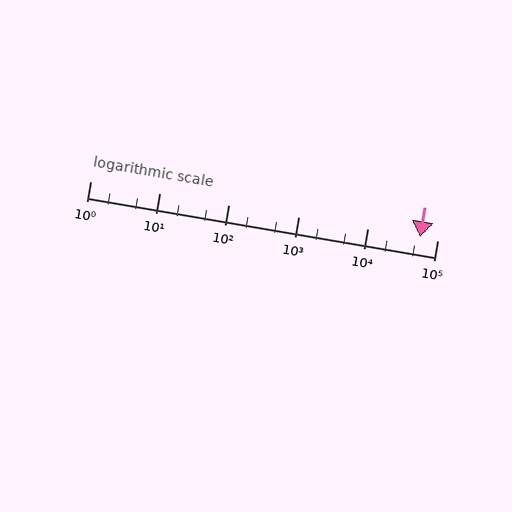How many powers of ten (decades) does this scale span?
The scale spans 5 decades, from 1 to 100000.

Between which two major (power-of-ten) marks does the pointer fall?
The pointer is between 10000 and 100000.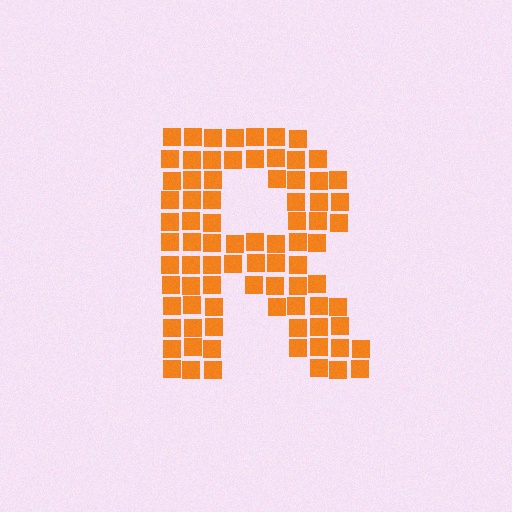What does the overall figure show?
The overall figure shows the letter R.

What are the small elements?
The small elements are squares.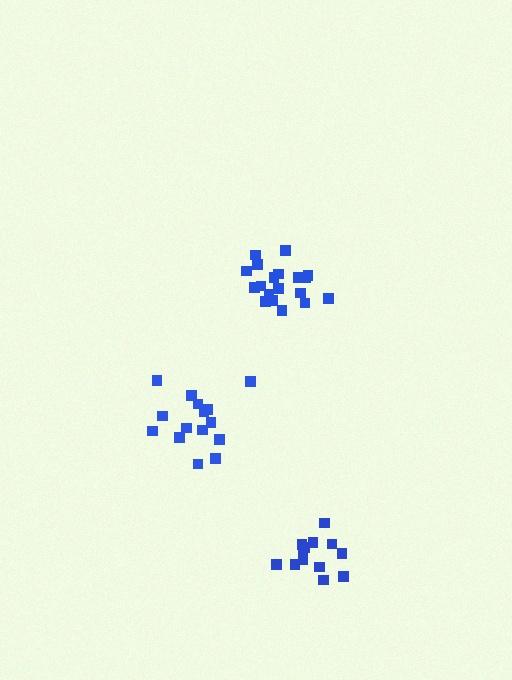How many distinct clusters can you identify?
There are 3 distinct clusters.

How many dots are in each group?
Group 1: 19 dots, Group 2: 15 dots, Group 3: 13 dots (47 total).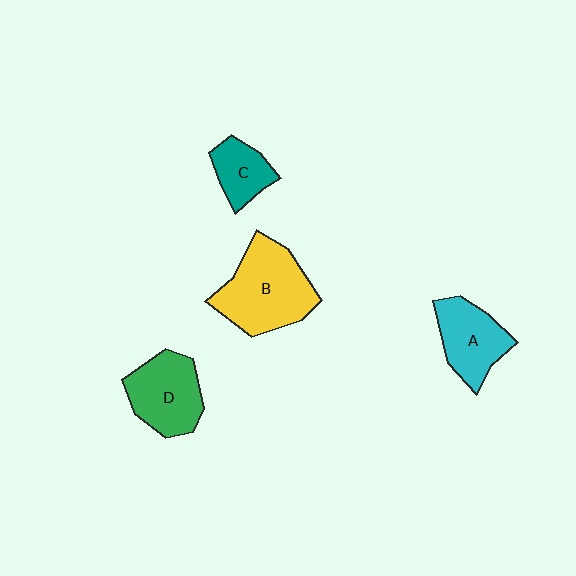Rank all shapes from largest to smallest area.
From largest to smallest: B (yellow), D (green), A (cyan), C (teal).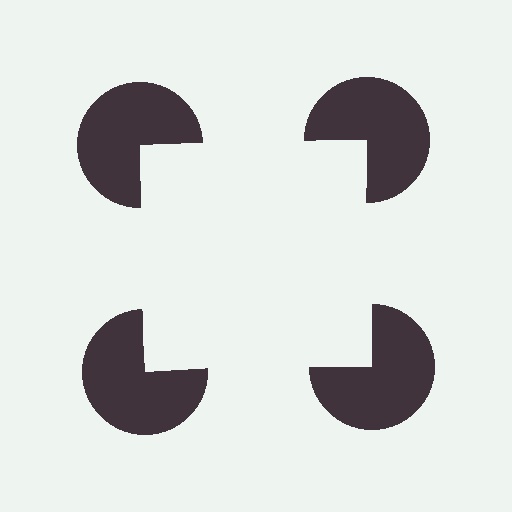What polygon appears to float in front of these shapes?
An illusory square — its edges are inferred from the aligned wedge cuts in the pac-man discs, not physically drawn.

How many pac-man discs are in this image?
There are 4 — one at each vertex of the illusory square.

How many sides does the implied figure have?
4 sides.